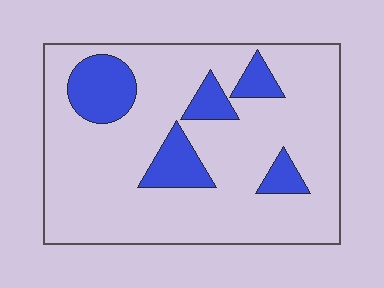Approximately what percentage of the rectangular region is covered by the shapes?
Approximately 20%.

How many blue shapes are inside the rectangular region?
5.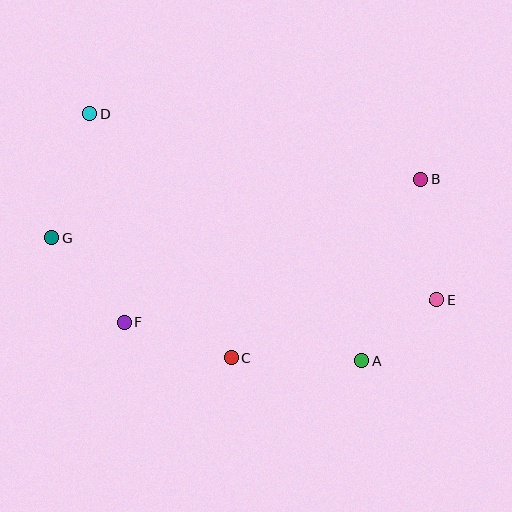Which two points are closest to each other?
Points A and E are closest to each other.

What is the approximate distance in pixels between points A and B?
The distance between A and B is approximately 191 pixels.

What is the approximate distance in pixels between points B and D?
The distance between B and D is approximately 338 pixels.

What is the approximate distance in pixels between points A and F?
The distance between A and F is approximately 241 pixels.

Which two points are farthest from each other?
Points D and E are farthest from each other.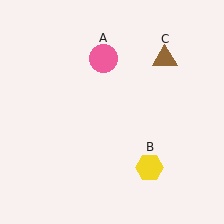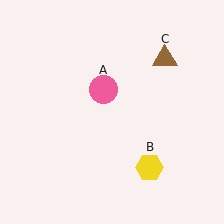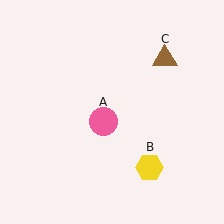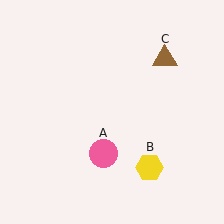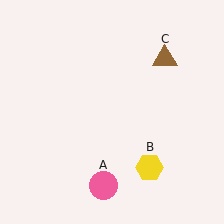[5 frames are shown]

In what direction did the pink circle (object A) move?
The pink circle (object A) moved down.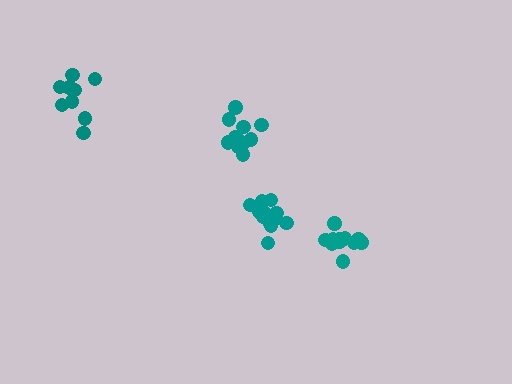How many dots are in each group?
Group 1: 13 dots, Group 2: 13 dots, Group 3: 12 dots, Group 4: 10 dots (48 total).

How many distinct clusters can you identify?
There are 4 distinct clusters.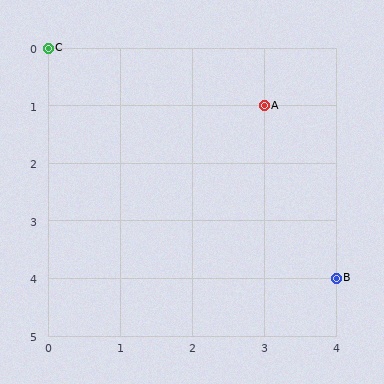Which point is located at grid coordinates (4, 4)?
Point B is at (4, 4).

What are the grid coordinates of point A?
Point A is at grid coordinates (3, 1).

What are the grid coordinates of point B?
Point B is at grid coordinates (4, 4).